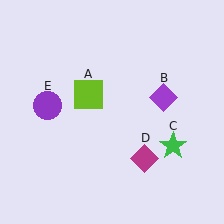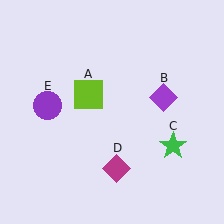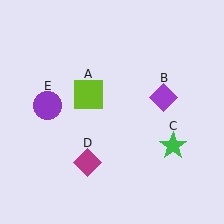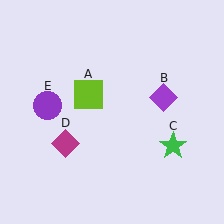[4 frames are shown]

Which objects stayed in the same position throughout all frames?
Lime square (object A) and purple diamond (object B) and green star (object C) and purple circle (object E) remained stationary.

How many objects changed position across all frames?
1 object changed position: magenta diamond (object D).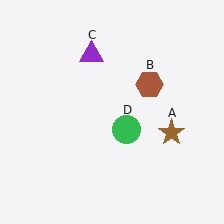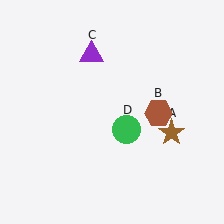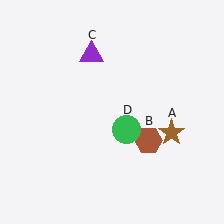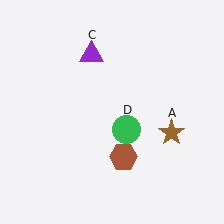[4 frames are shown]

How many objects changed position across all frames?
1 object changed position: brown hexagon (object B).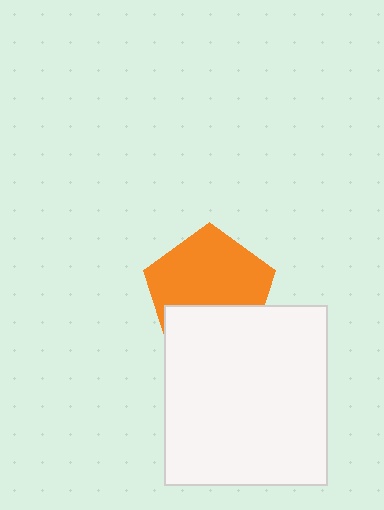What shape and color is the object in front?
The object in front is a white rectangle.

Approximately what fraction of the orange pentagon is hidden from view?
Roughly 35% of the orange pentagon is hidden behind the white rectangle.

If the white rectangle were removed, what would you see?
You would see the complete orange pentagon.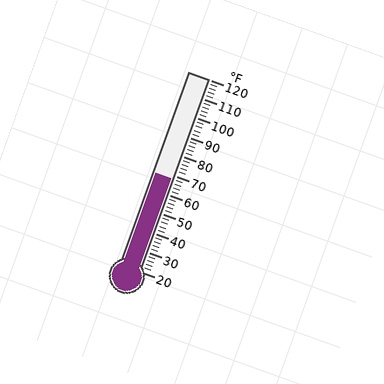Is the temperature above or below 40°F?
The temperature is above 40°F.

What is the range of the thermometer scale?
The thermometer scale ranges from 20°F to 120°F.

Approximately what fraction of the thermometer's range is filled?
The thermometer is filled to approximately 50% of its range.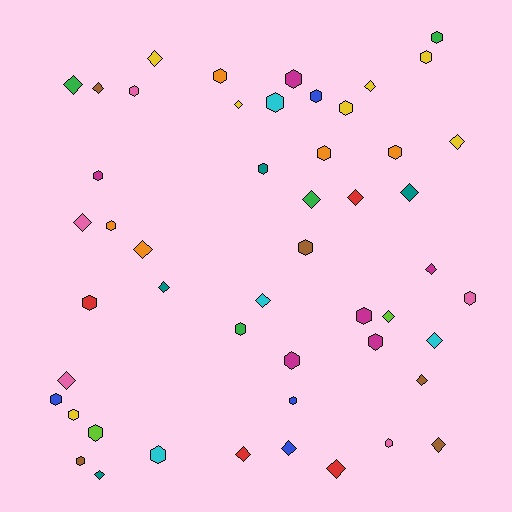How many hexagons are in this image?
There are 27 hexagons.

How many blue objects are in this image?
There are 4 blue objects.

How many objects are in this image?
There are 50 objects.